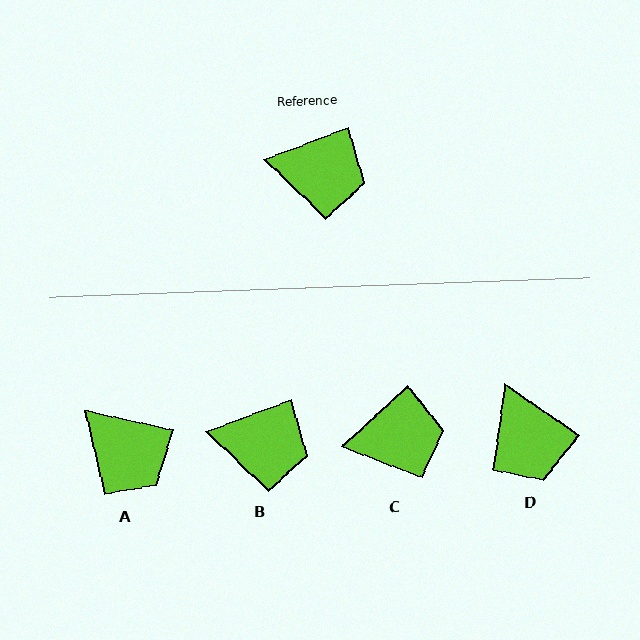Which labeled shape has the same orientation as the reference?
B.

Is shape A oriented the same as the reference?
No, it is off by about 33 degrees.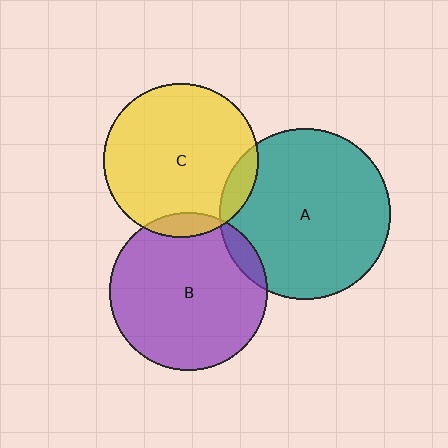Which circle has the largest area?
Circle A (teal).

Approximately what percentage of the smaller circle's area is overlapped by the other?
Approximately 10%.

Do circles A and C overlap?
Yes.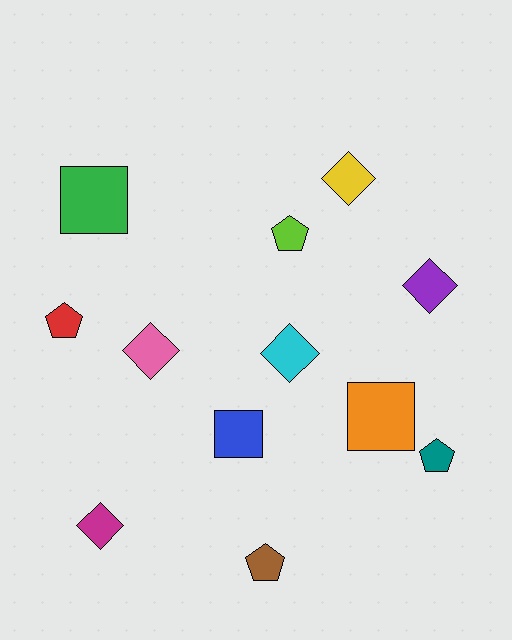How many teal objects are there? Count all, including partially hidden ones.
There is 1 teal object.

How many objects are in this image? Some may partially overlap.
There are 12 objects.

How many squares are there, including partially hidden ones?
There are 3 squares.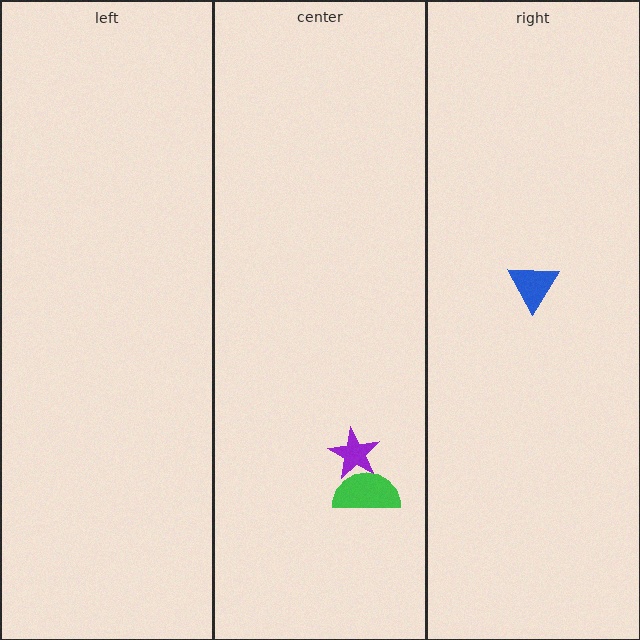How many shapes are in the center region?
2.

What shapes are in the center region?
The purple star, the green semicircle.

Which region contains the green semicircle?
The center region.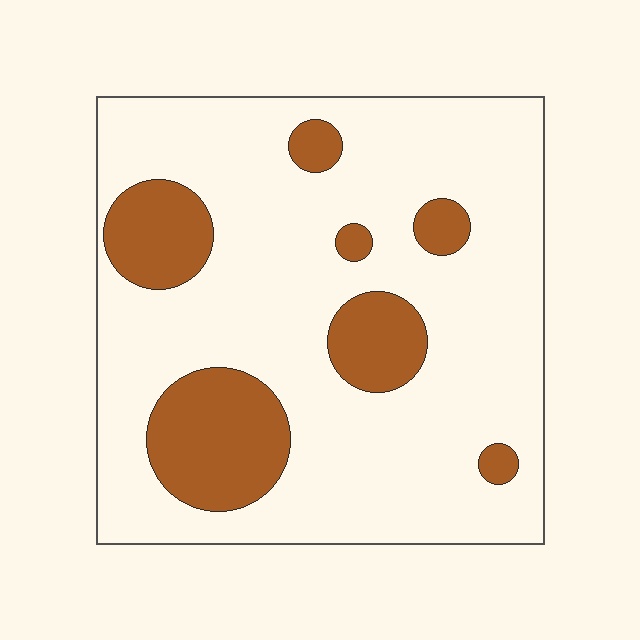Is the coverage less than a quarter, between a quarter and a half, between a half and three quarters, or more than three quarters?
Less than a quarter.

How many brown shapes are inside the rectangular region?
7.